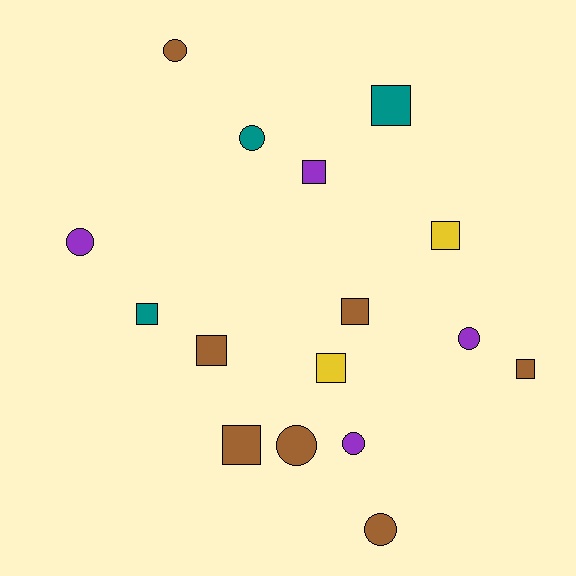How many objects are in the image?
There are 16 objects.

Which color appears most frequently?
Brown, with 7 objects.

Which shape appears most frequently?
Square, with 9 objects.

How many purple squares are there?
There is 1 purple square.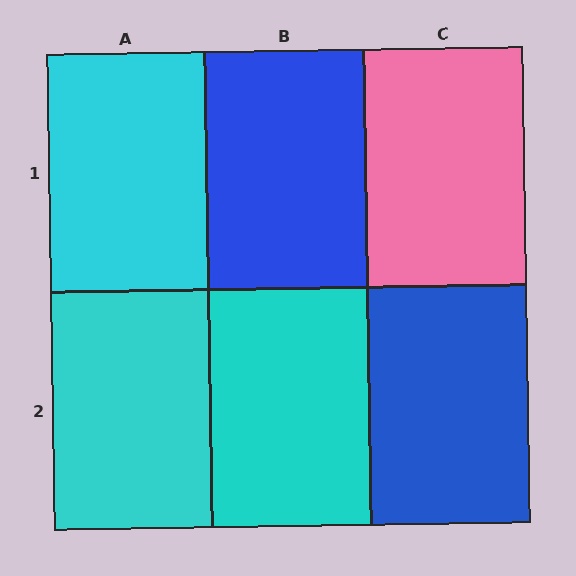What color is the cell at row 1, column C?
Pink.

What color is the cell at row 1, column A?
Cyan.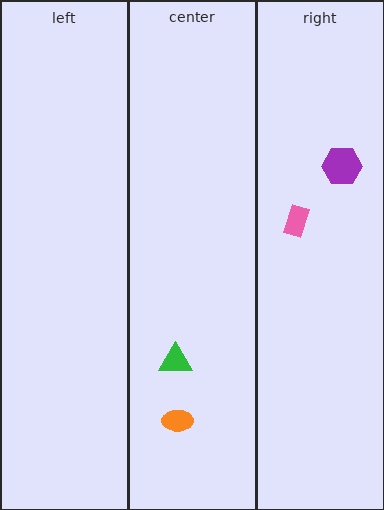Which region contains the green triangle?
The center region.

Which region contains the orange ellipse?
The center region.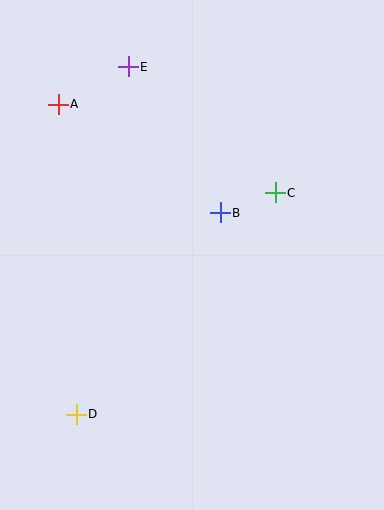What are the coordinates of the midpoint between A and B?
The midpoint between A and B is at (139, 159).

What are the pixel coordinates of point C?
Point C is at (275, 193).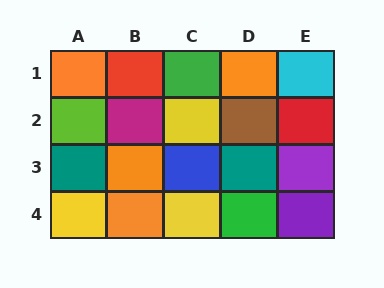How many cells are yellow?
3 cells are yellow.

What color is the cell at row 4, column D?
Green.